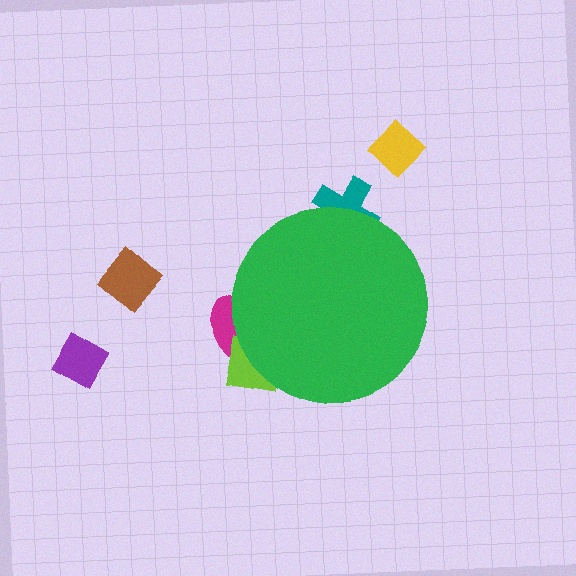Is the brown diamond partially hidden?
No, the brown diamond is fully visible.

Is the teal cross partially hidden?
Yes, the teal cross is partially hidden behind the green circle.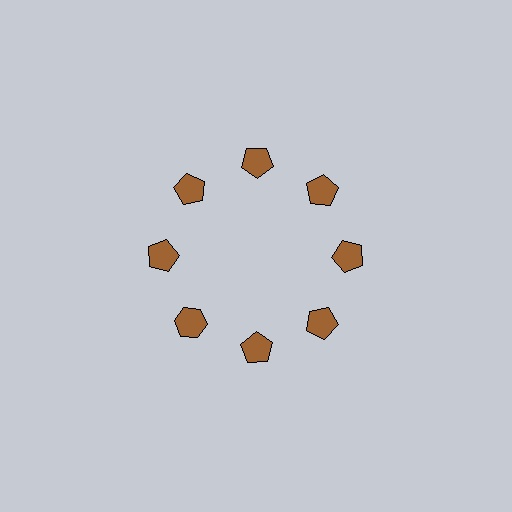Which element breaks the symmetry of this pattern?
The brown hexagon at roughly the 8 o'clock position breaks the symmetry. All other shapes are brown pentagons.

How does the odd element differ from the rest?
It has a different shape: hexagon instead of pentagon.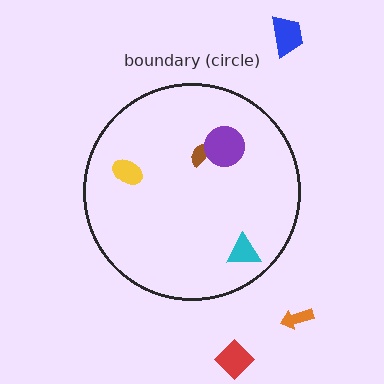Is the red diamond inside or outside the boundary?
Outside.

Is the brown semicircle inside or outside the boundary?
Inside.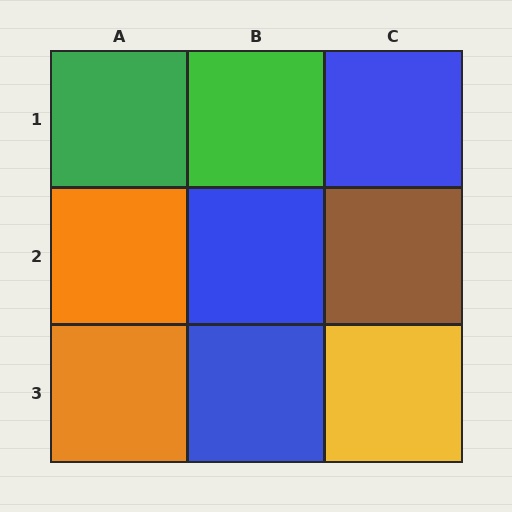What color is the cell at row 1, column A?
Green.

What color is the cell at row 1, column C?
Blue.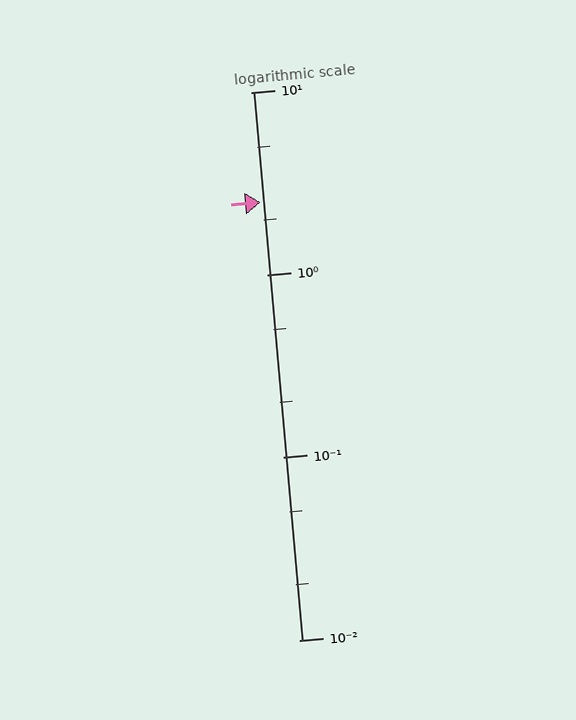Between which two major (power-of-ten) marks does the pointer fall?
The pointer is between 1 and 10.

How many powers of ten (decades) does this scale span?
The scale spans 3 decades, from 0.01 to 10.